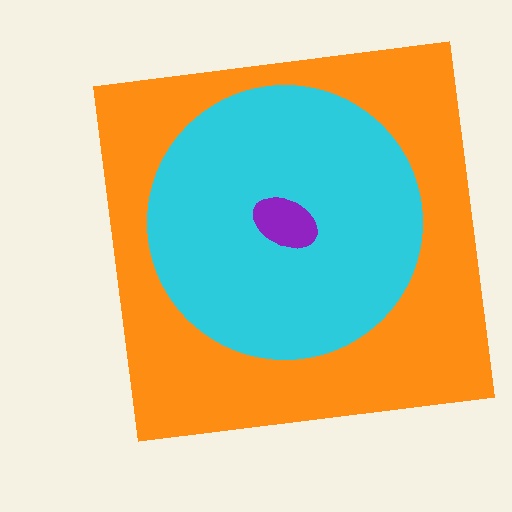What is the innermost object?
The purple ellipse.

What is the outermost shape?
The orange square.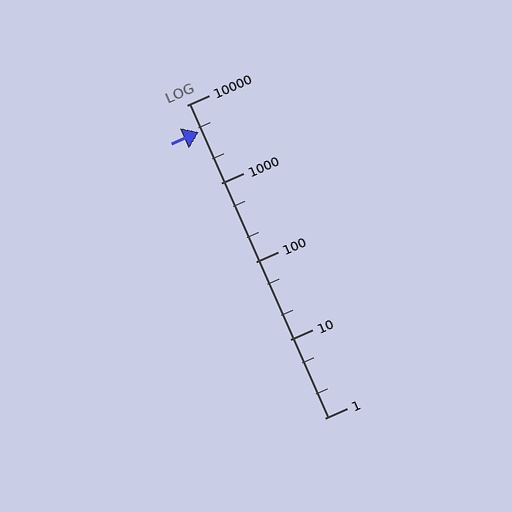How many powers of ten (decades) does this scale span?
The scale spans 4 decades, from 1 to 10000.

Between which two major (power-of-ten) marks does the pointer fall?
The pointer is between 1000 and 10000.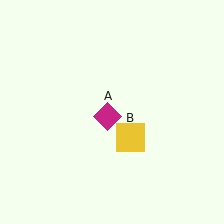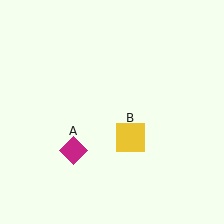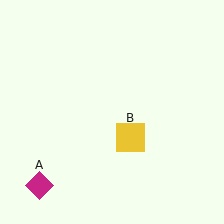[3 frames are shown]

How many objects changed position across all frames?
1 object changed position: magenta diamond (object A).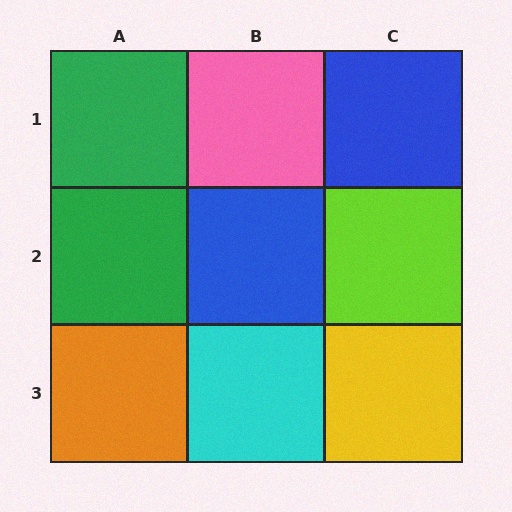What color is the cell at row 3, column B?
Cyan.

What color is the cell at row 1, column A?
Green.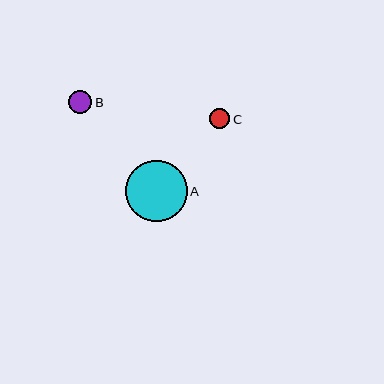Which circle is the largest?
Circle A is the largest with a size of approximately 62 pixels.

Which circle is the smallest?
Circle C is the smallest with a size of approximately 20 pixels.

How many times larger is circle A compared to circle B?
Circle A is approximately 2.6 times the size of circle B.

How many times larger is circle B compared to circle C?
Circle B is approximately 1.2 times the size of circle C.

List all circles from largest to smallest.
From largest to smallest: A, B, C.